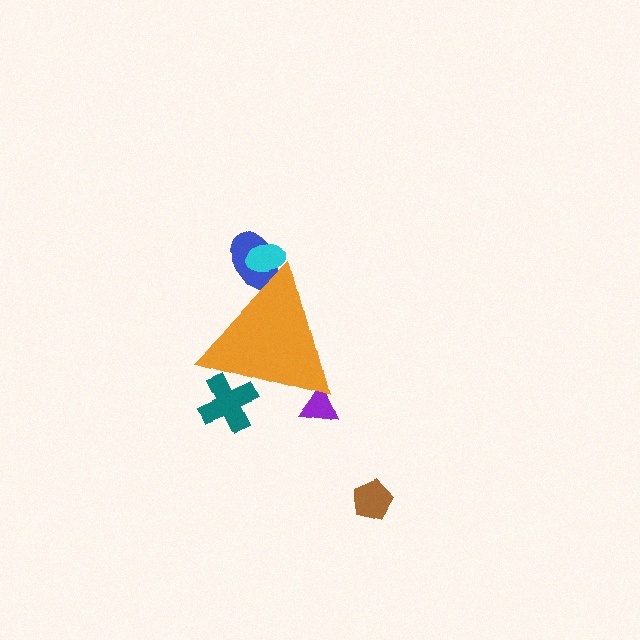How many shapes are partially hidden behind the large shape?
4 shapes are partially hidden.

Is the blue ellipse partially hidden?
Yes, the blue ellipse is partially hidden behind the orange triangle.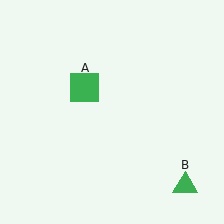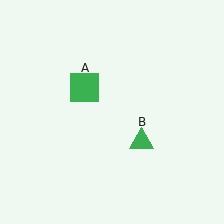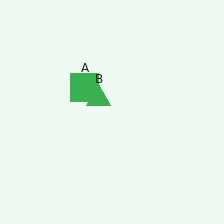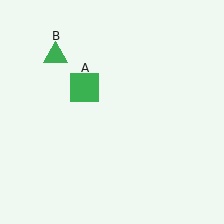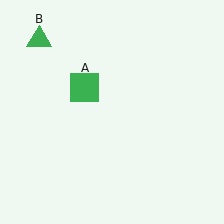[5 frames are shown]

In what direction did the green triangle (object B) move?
The green triangle (object B) moved up and to the left.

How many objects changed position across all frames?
1 object changed position: green triangle (object B).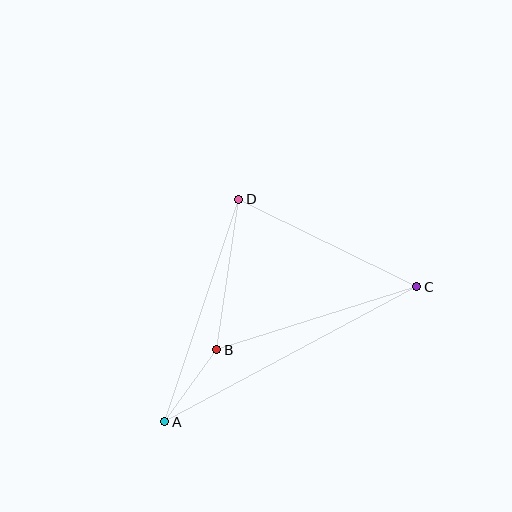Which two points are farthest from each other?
Points A and C are farthest from each other.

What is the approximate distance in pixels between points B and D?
The distance between B and D is approximately 152 pixels.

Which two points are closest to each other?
Points A and B are closest to each other.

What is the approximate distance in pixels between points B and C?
The distance between B and C is approximately 210 pixels.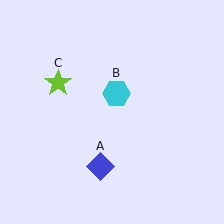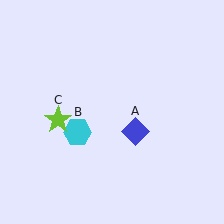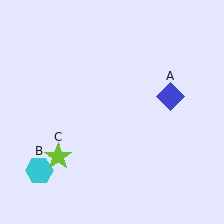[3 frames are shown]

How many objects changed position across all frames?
3 objects changed position: blue diamond (object A), cyan hexagon (object B), lime star (object C).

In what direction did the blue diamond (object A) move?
The blue diamond (object A) moved up and to the right.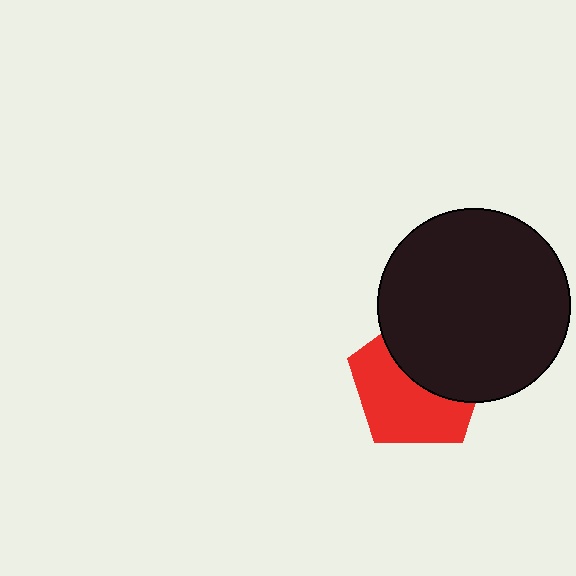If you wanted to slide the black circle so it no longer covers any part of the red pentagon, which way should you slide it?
Slide it up — that is the most direct way to separate the two shapes.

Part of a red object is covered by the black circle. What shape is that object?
It is a pentagon.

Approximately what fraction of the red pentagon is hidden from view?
Roughly 45% of the red pentagon is hidden behind the black circle.